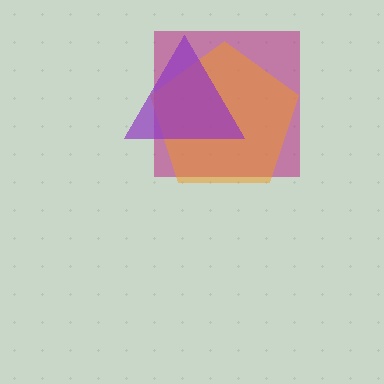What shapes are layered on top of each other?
The layered shapes are: a magenta square, an orange pentagon, a purple triangle.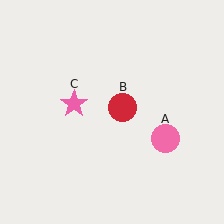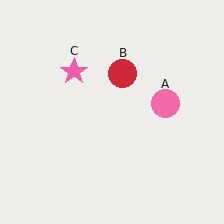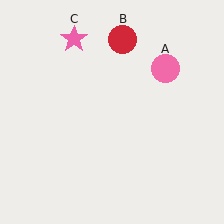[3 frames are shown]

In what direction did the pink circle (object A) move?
The pink circle (object A) moved up.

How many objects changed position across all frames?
3 objects changed position: pink circle (object A), red circle (object B), pink star (object C).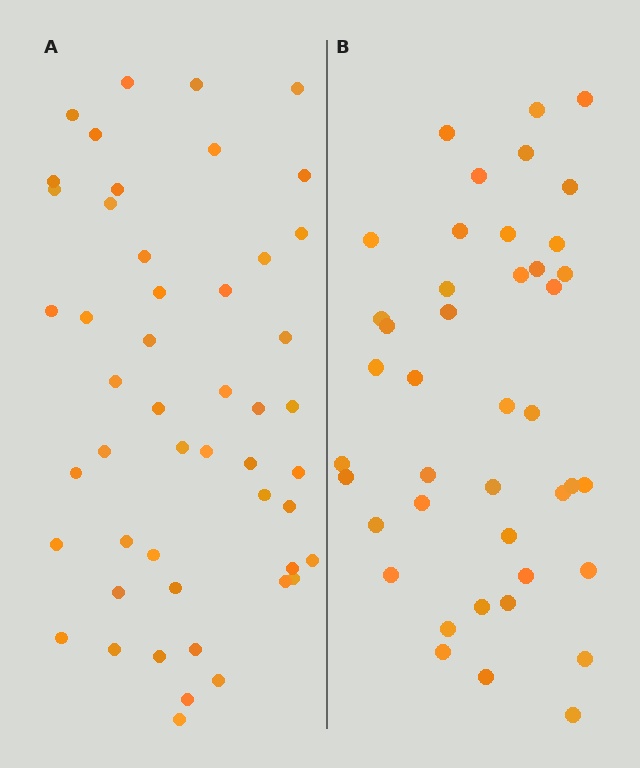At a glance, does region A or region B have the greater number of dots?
Region A (the left region) has more dots.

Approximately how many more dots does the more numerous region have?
Region A has roughly 8 or so more dots than region B.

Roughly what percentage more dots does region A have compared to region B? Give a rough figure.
About 15% more.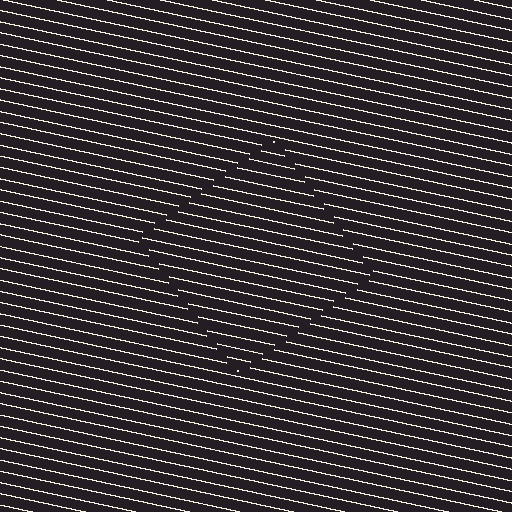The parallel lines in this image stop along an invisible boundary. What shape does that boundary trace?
An illusory square. The interior of the shape contains the same grating, shifted by half a period — the contour is defined by the phase discontinuity where line-ends from the inner and outer gratings abut.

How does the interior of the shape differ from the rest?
The interior of the shape contains the same grating, shifted by half a period — the contour is defined by the phase discontinuity where line-ends from the inner and outer gratings abut.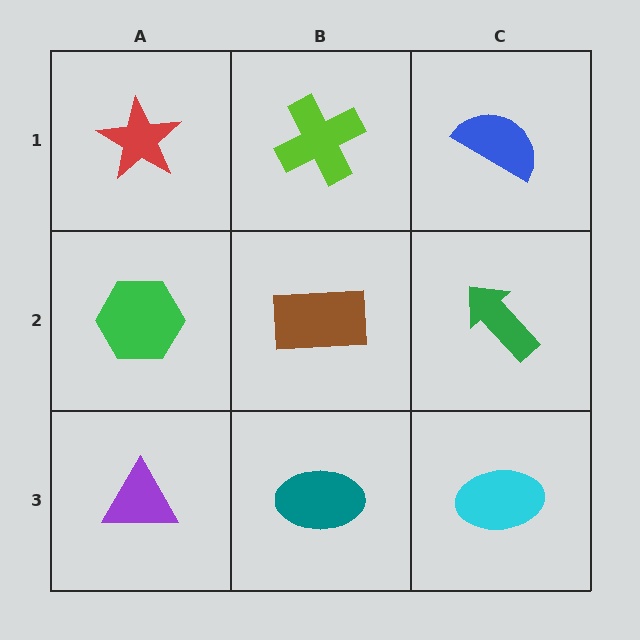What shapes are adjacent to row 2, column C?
A blue semicircle (row 1, column C), a cyan ellipse (row 3, column C), a brown rectangle (row 2, column B).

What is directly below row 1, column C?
A green arrow.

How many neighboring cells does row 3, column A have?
2.